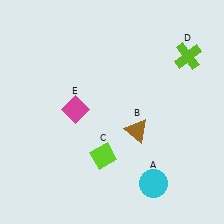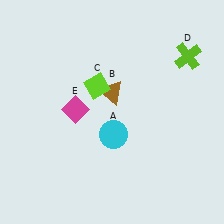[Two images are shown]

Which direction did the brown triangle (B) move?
The brown triangle (B) moved up.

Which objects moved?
The objects that moved are: the cyan circle (A), the brown triangle (B), the lime diamond (C).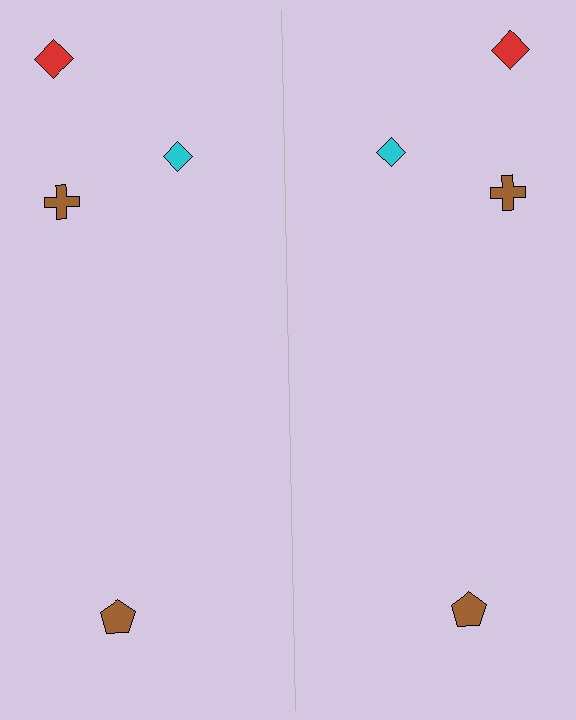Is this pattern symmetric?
Yes, this pattern has bilateral (reflection) symmetry.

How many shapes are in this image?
There are 8 shapes in this image.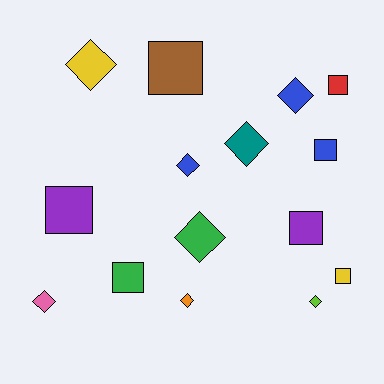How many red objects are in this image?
There is 1 red object.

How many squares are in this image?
There are 7 squares.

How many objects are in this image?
There are 15 objects.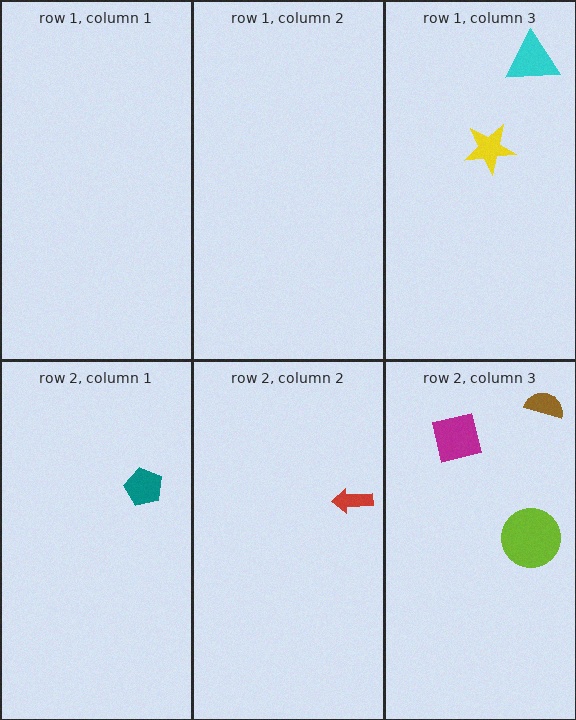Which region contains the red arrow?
The row 2, column 2 region.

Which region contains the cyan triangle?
The row 1, column 3 region.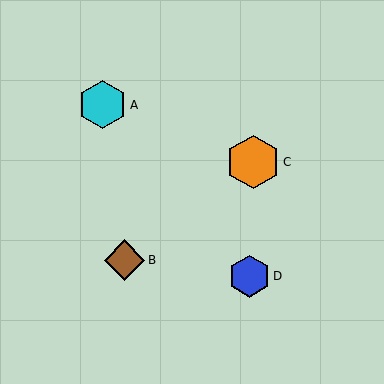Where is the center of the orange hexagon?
The center of the orange hexagon is at (253, 162).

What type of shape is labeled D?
Shape D is a blue hexagon.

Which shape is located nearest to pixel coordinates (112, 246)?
The brown diamond (labeled B) at (124, 260) is nearest to that location.